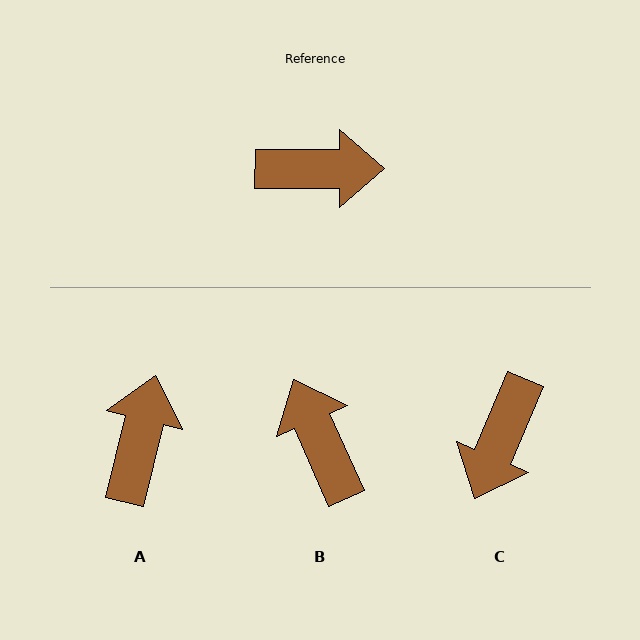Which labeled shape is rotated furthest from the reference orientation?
B, about 114 degrees away.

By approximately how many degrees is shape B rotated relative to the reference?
Approximately 114 degrees counter-clockwise.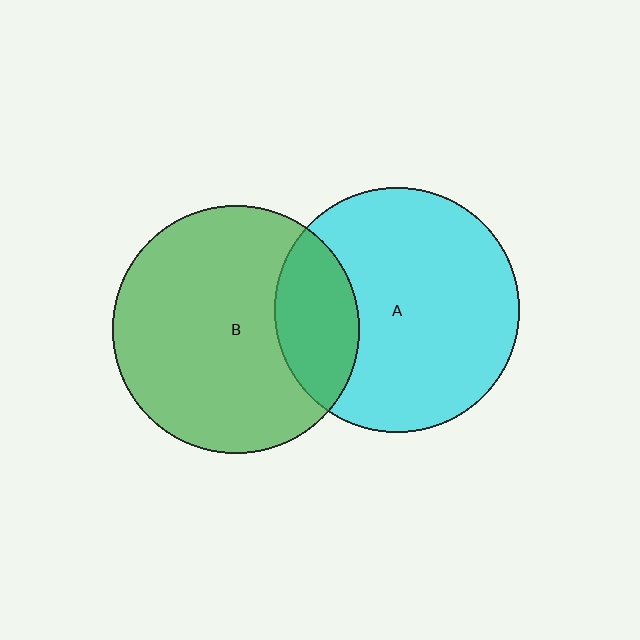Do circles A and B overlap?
Yes.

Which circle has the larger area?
Circle B (green).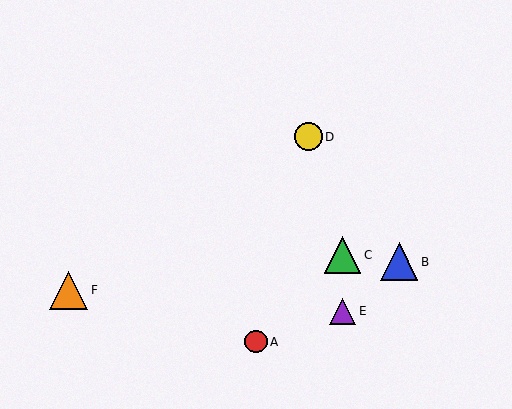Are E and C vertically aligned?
Yes, both are at x≈343.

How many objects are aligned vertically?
2 objects (C, E) are aligned vertically.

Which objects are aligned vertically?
Objects C, E are aligned vertically.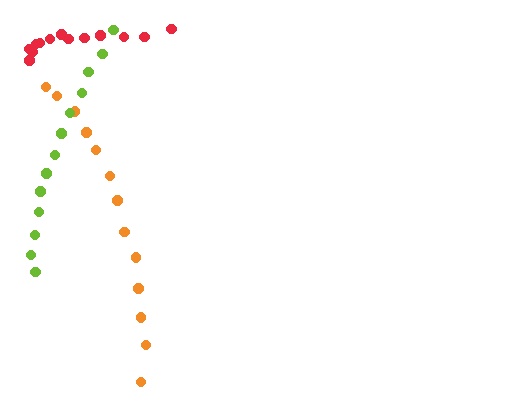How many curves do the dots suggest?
There are 3 distinct paths.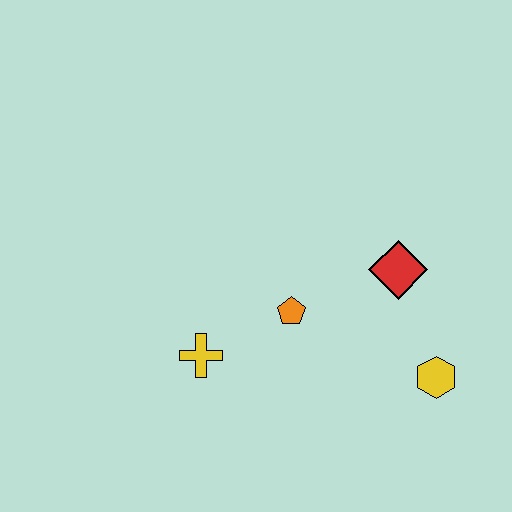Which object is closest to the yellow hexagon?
The red diamond is closest to the yellow hexagon.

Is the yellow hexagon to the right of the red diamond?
Yes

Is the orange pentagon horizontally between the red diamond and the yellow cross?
Yes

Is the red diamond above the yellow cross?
Yes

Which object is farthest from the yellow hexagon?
The yellow cross is farthest from the yellow hexagon.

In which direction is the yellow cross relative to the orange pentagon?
The yellow cross is to the left of the orange pentagon.